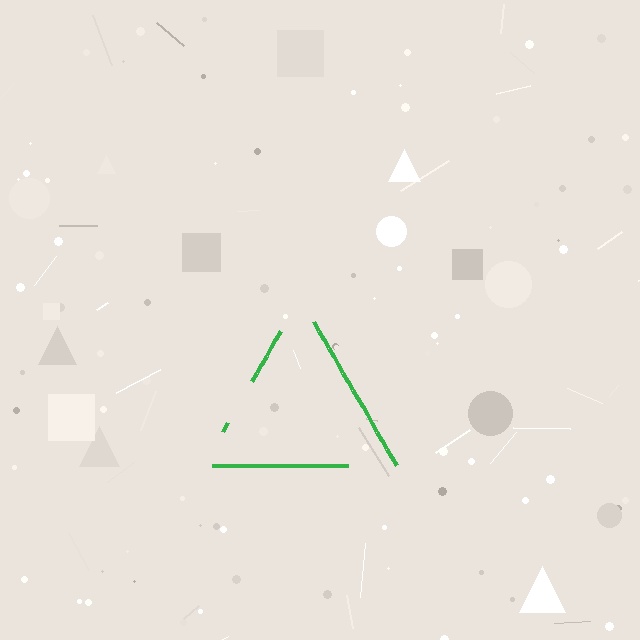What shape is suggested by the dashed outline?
The dashed outline suggests a triangle.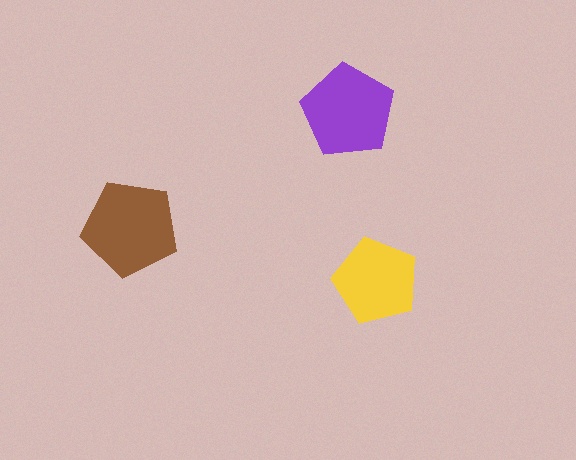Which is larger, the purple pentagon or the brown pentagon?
The brown one.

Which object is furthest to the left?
The brown pentagon is leftmost.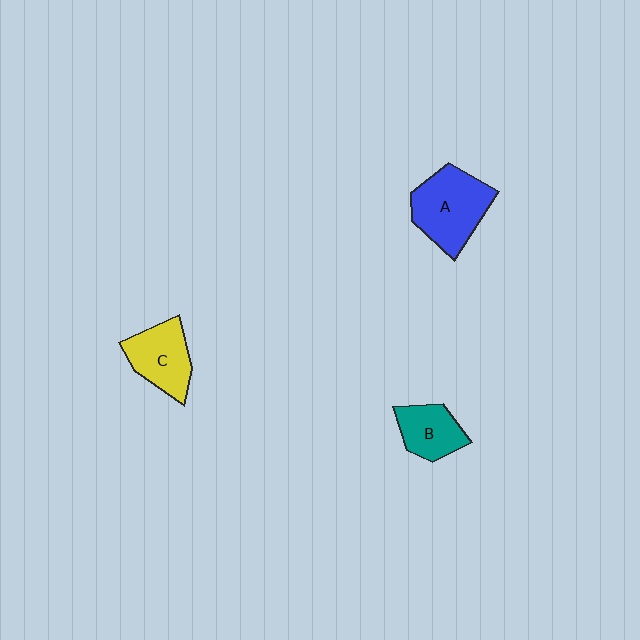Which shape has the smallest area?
Shape B (teal).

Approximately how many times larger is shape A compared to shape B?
Approximately 1.6 times.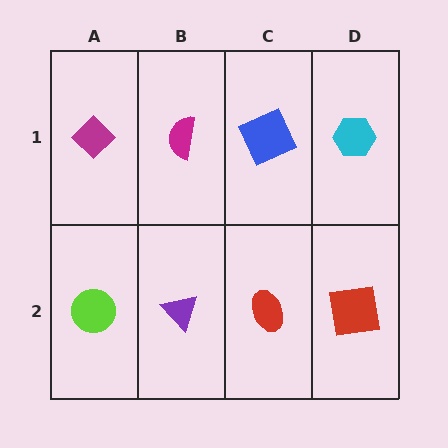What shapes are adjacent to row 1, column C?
A red ellipse (row 2, column C), a magenta semicircle (row 1, column B), a cyan hexagon (row 1, column D).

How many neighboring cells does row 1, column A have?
2.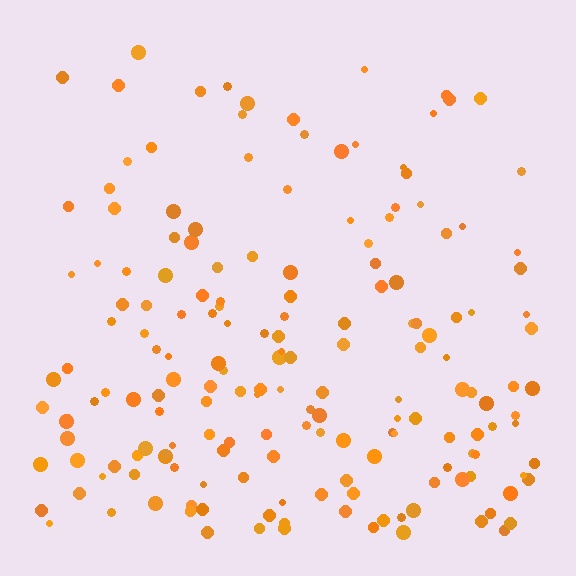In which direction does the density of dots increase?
From top to bottom, with the bottom side densest.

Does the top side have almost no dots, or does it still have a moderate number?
Still a moderate number, just noticeably fewer than the bottom.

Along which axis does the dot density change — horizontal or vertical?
Vertical.